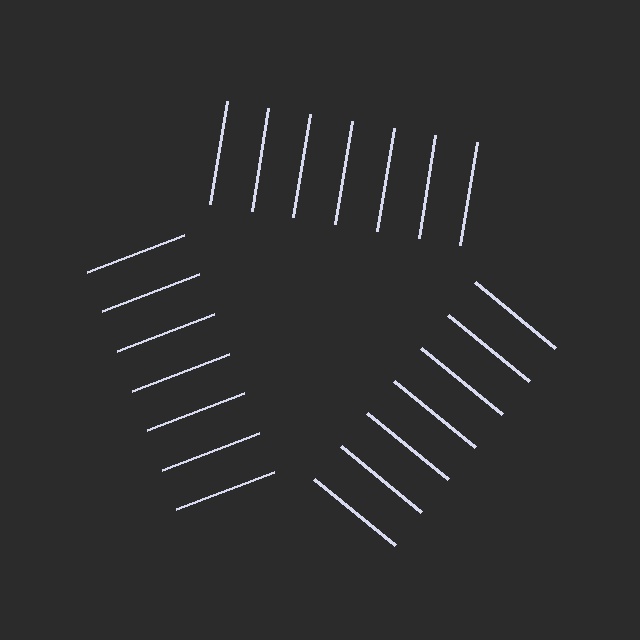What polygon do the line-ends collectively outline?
An illusory triangle — the line segments terminate on its edges but no continuous stroke is drawn.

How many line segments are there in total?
21 — 7 along each of the 3 edges.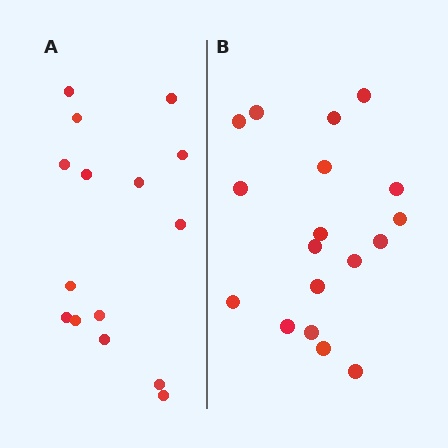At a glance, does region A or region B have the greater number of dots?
Region B (the right region) has more dots.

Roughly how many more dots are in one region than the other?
Region B has just a few more — roughly 2 or 3 more dots than region A.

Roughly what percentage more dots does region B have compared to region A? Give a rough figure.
About 20% more.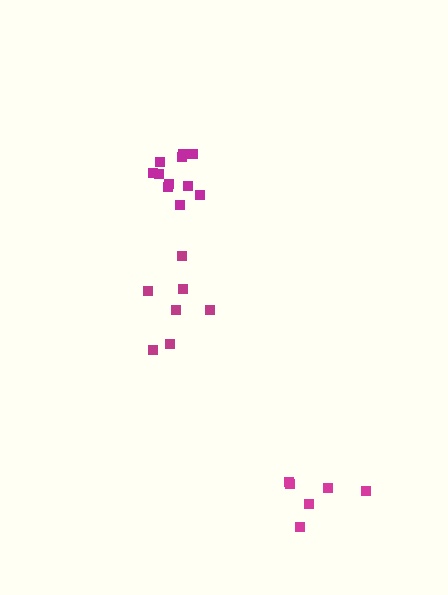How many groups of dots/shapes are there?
There are 3 groups.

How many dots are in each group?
Group 1: 11 dots, Group 2: 7 dots, Group 3: 6 dots (24 total).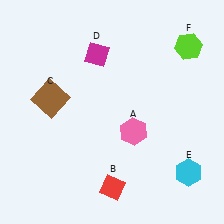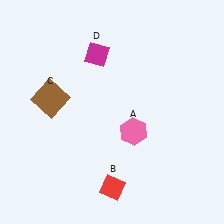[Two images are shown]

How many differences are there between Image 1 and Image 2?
There are 2 differences between the two images.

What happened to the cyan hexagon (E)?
The cyan hexagon (E) was removed in Image 2. It was in the bottom-right area of Image 1.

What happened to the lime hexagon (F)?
The lime hexagon (F) was removed in Image 2. It was in the top-right area of Image 1.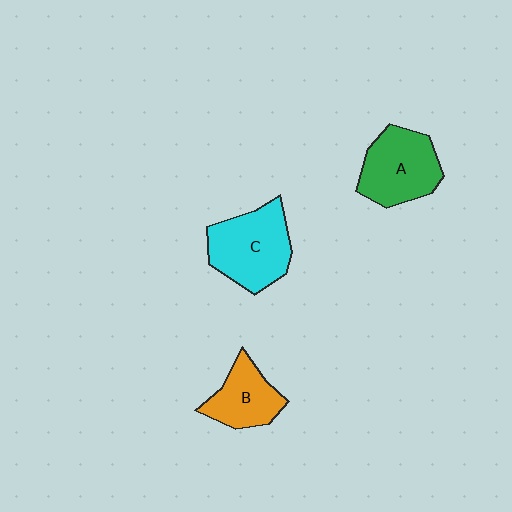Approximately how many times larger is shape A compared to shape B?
Approximately 1.3 times.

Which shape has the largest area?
Shape C (cyan).